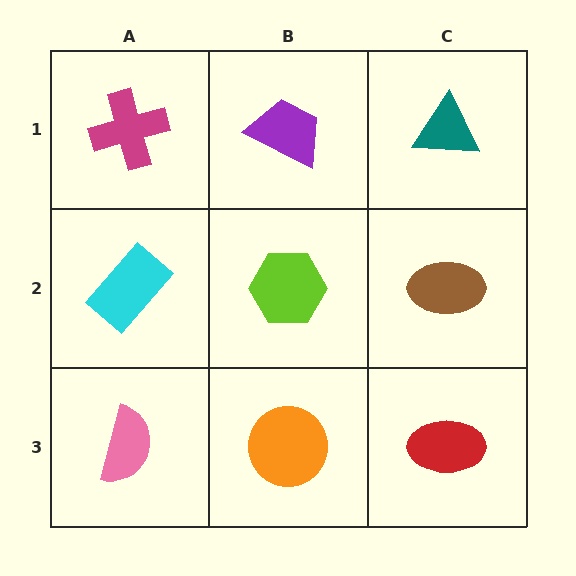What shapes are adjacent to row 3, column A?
A cyan rectangle (row 2, column A), an orange circle (row 3, column B).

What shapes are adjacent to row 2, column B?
A purple trapezoid (row 1, column B), an orange circle (row 3, column B), a cyan rectangle (row 2, column A), a brown ellipse (row 2, column C).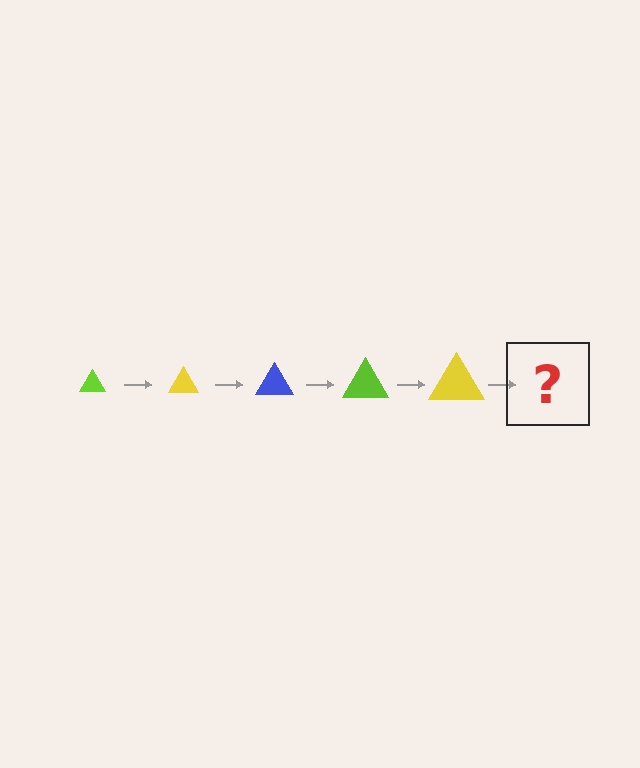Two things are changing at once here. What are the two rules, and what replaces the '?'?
The two rules are that the triangle grows larger each step and the color cycles through lime, yellow, and blue. The '?' should be a blue triangle, larger than the previous one.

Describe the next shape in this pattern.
It should be a blue triangle, larger than the previous one.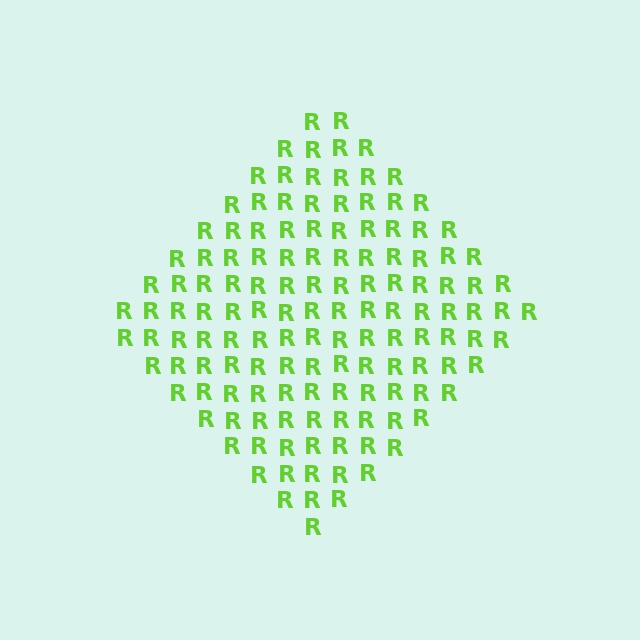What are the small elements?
The small elements are letter R's.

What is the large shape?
The large shape is a diamond.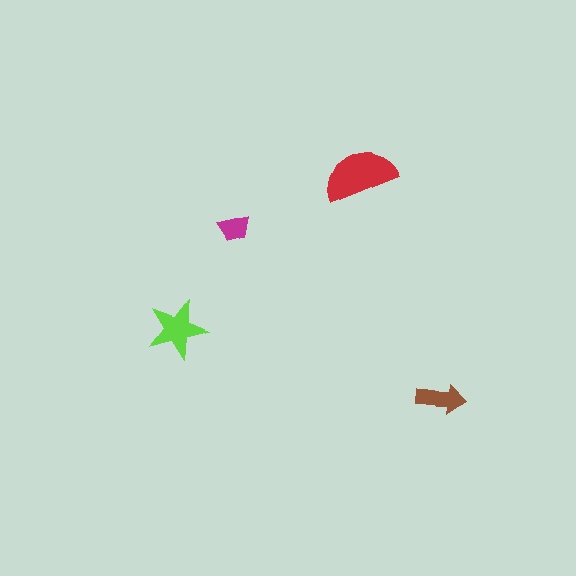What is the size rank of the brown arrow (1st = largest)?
3rd.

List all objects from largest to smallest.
The red semicircle, the lime star, the brown arrow, the magenta trapezoid.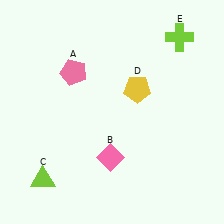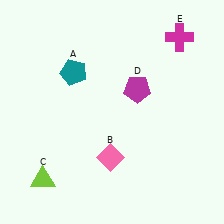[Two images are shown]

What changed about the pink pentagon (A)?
In Image 1, A is pink. In Image 2, it changed to teal.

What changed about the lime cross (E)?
In Image 1, E is lime. In Image 2, it changed to magenta.